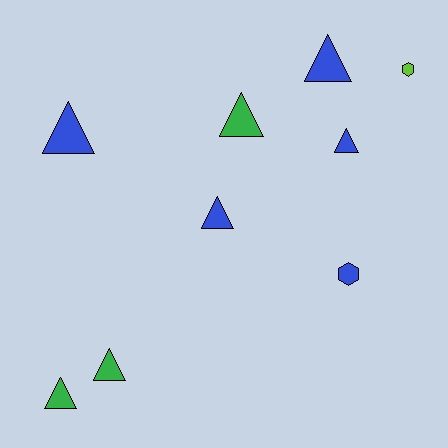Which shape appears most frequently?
Triangle, with 7 objects.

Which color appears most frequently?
Blue, with 5 objects.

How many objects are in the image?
There are 9 objects.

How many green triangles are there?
There are 3 green triangles.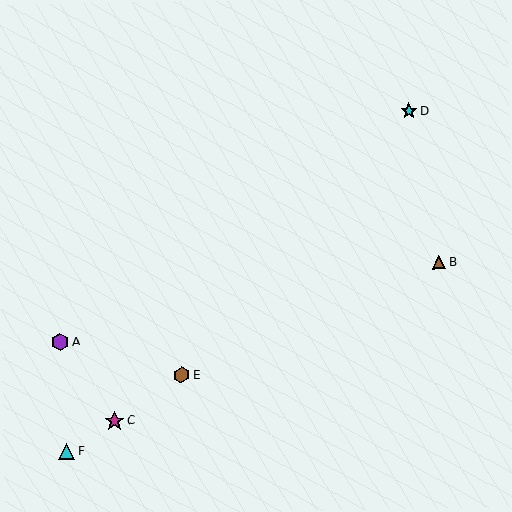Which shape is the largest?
The magenta star (labeled C) is the largest.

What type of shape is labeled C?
Shape C is a magenta star.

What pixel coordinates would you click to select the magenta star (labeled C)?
Click at (115, 421) to select the magenta star C.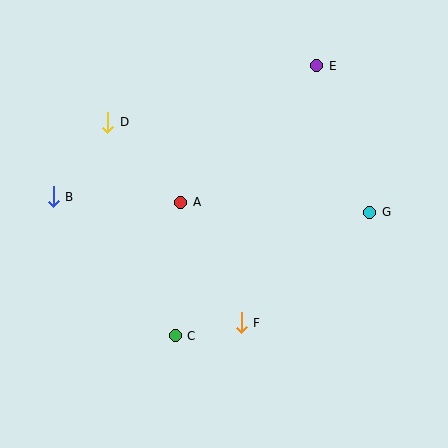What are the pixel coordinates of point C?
Point C is at (175, 336).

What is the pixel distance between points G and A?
The distance between G and A is 189 pixels.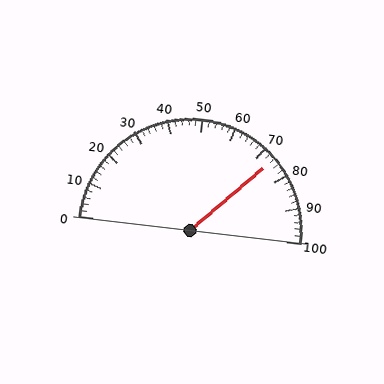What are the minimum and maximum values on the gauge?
The gauge ranges from 0 to 100.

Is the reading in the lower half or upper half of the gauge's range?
The reading is in the upper half of the range (0 to 100).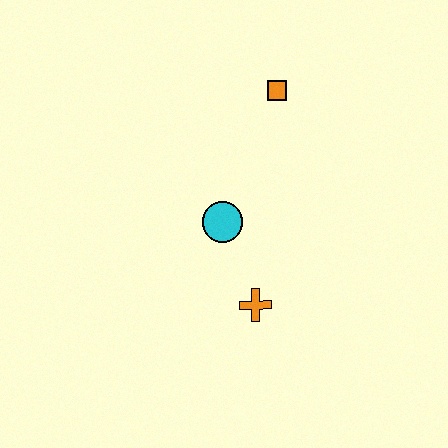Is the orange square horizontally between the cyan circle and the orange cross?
No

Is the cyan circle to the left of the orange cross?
Yes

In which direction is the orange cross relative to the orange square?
The orange cross is below the orange square.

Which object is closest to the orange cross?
The cyan circle is closest to the orange cross.